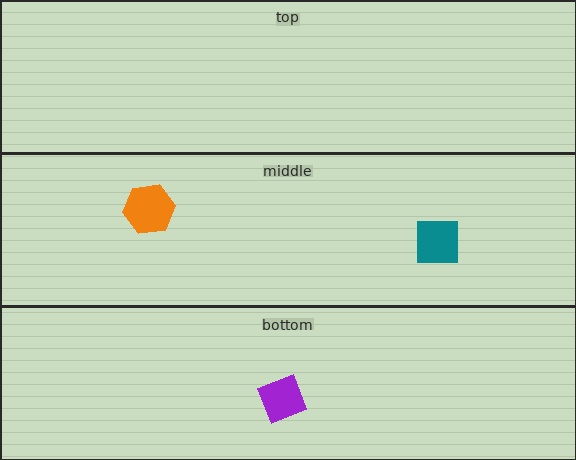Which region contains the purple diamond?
The bottom region.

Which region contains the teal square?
The middle region.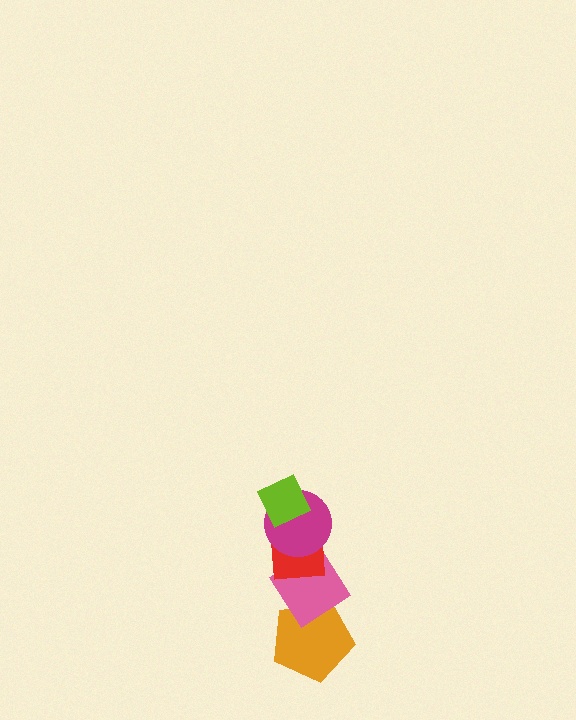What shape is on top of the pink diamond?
The red square is on top of the pink diamond.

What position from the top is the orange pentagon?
The orange pentagon is 5th from the top.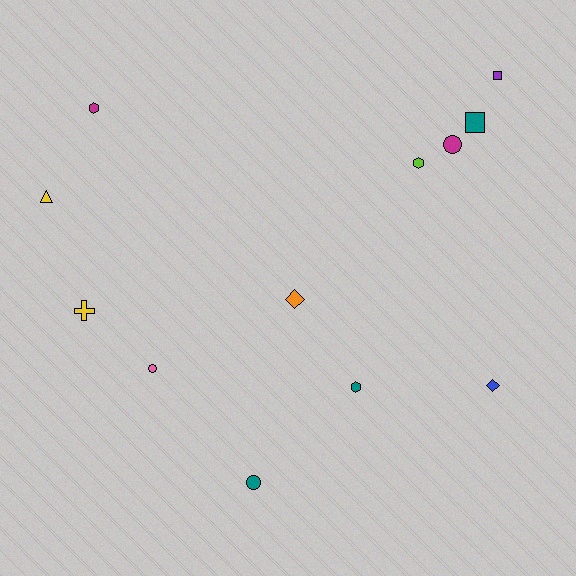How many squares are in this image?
There are 2 squares.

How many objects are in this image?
There are 12 objects.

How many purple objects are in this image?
There is 1 purple object.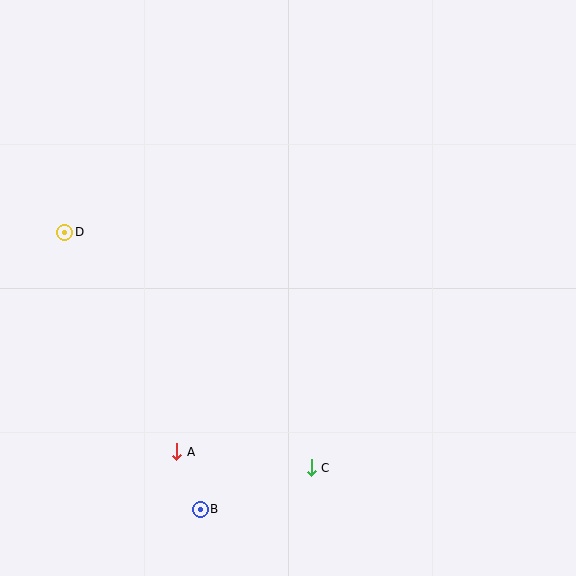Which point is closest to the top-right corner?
Point C is closest to the top-right corner.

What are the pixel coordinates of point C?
Point C is at (311, 468).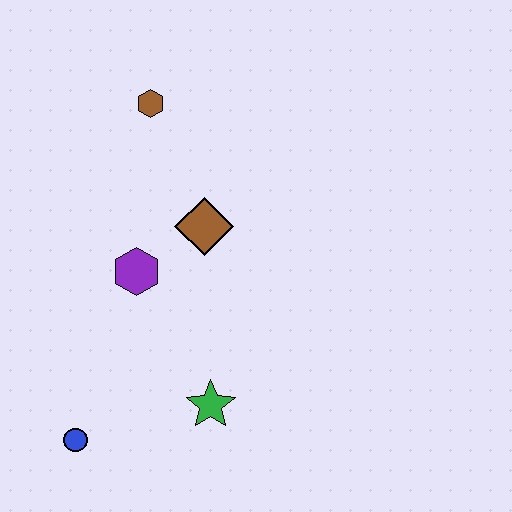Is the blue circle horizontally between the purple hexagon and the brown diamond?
No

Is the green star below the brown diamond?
Yes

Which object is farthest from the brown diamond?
The blue circle is farthest from the brown diamond.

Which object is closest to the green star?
The blue circle is closest to the green star.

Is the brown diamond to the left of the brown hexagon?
No